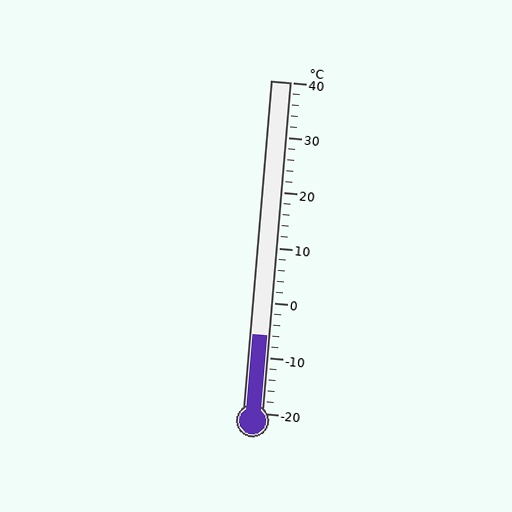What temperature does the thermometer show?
The thermometer shows approximately -6°C.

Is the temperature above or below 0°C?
The temperature is below 0°C.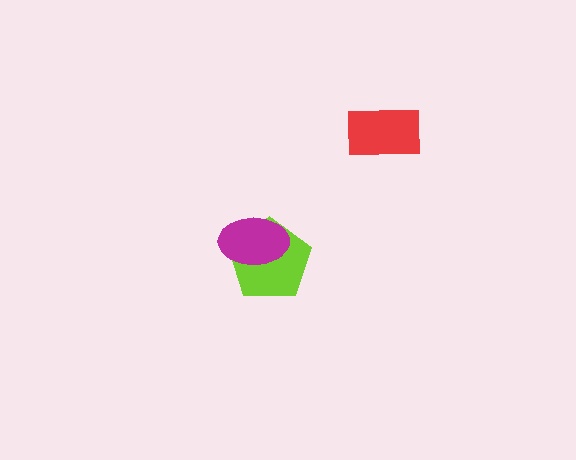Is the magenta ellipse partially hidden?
No, no other shape covers it.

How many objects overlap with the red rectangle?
0 objects overlap with the red rectangle.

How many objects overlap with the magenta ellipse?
1 object overlaps with the magenta ellipse.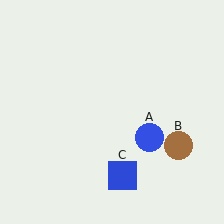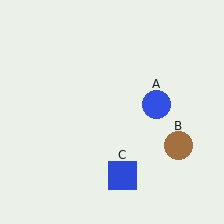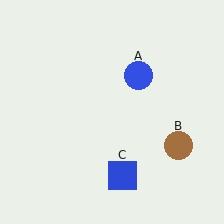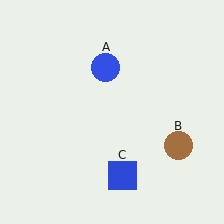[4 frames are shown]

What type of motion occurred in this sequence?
The blue circle (object A) rotated counterclockwise around the center of the scene.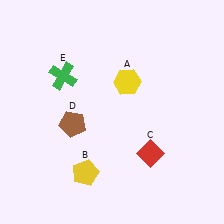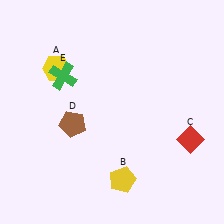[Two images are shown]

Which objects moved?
The objects that moved are: the yellow hexagon (A), the yellow pentagon (B), the red diamond (C).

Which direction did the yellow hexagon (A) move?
The yellow hexagon (A) moved left.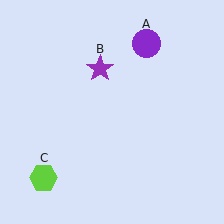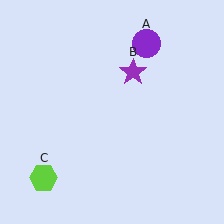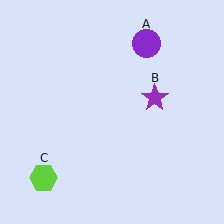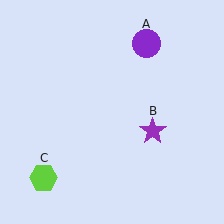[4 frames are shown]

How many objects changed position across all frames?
1 object changed position: purple star (object B).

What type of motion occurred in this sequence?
The purple star (object B) rotated clockwise around the center of the scene.